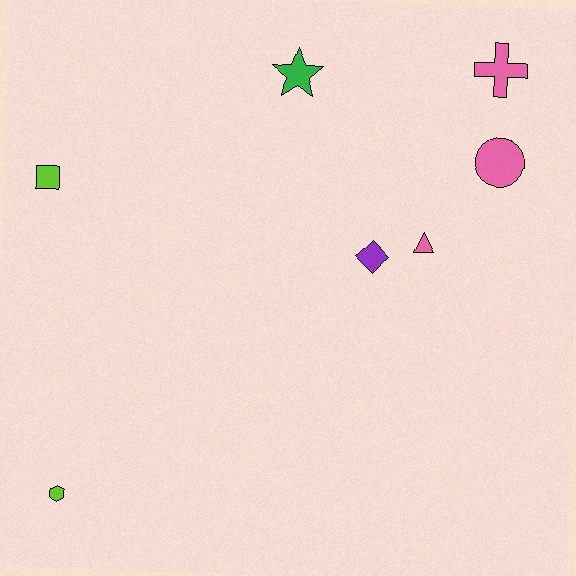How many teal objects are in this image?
There are no teal objects.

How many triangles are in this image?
There is 1 triangle.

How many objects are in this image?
There are 7 objects.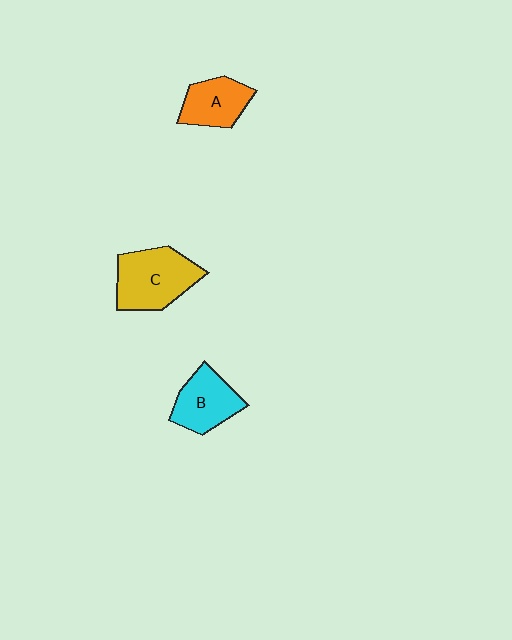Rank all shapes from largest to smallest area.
From largest to smallest: C (yellow), B (cyan), A (orange).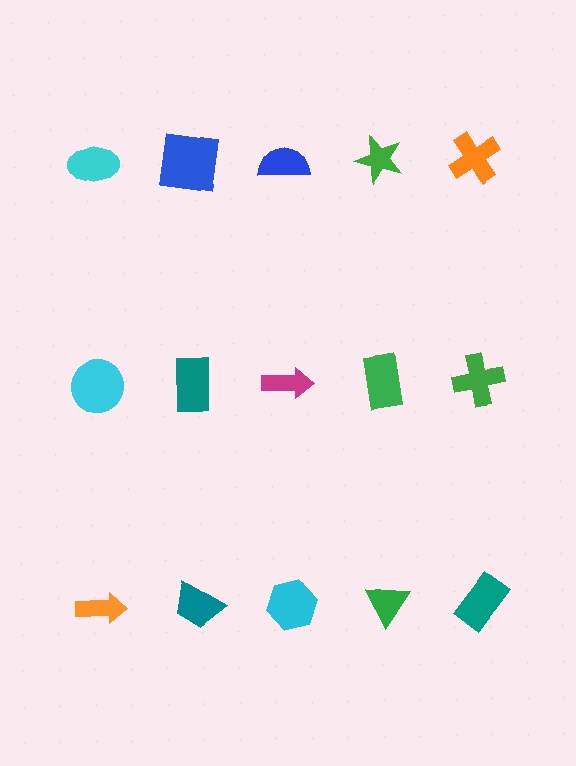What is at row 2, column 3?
A magenta arrow.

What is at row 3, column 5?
A teal rectangle.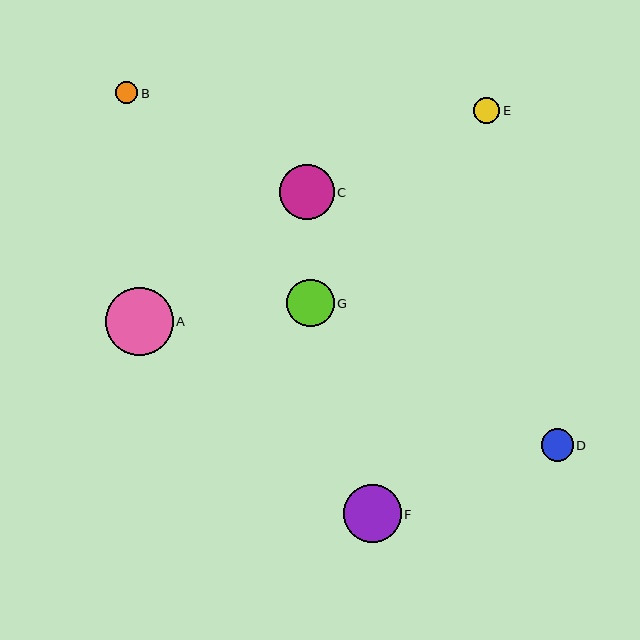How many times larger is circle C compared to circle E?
Circle C is approximately 2.1 times the size of circle E.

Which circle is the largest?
Circle A is the largest with a size of approximately 68 pixels.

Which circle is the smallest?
Circle B is the smallest with a size of approximately 22 pixels.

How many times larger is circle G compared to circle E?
Circle G is approximately 1.8 times the size of circle E.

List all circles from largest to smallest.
From largest to smallest: A, F, C, G, D, E, B.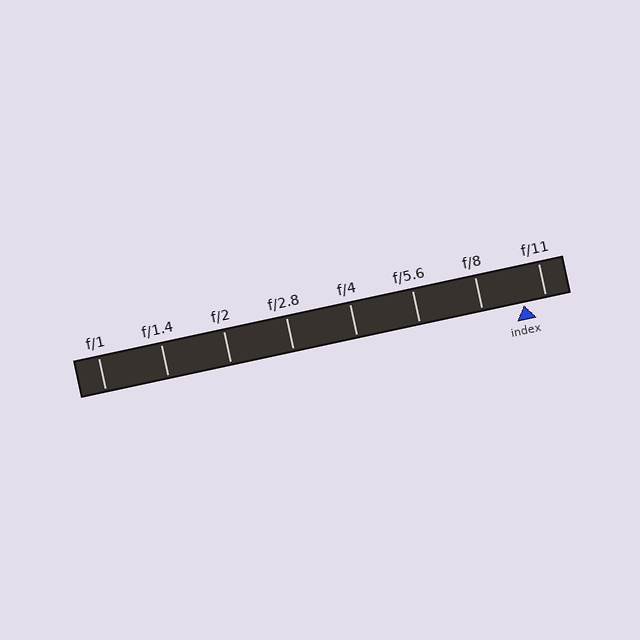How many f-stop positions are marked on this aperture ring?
There are 8 f-stop positions marked.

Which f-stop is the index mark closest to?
The index mark is closest to f/11.